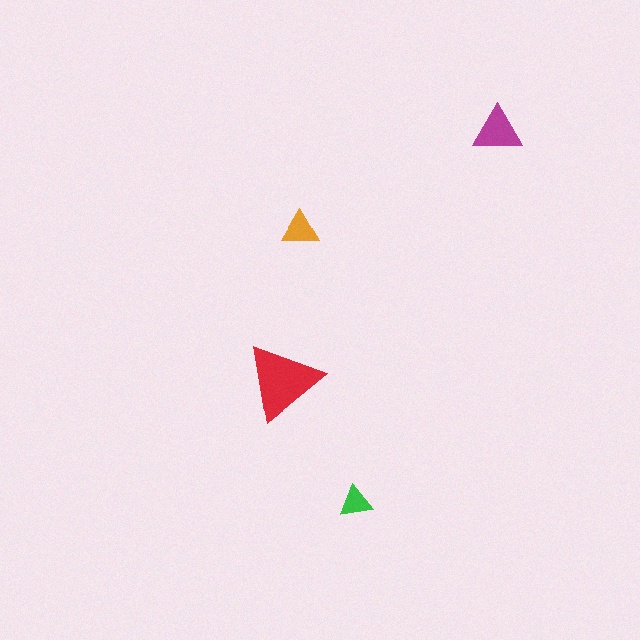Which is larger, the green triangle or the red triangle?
The red one.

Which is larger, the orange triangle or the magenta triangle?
The magenta one.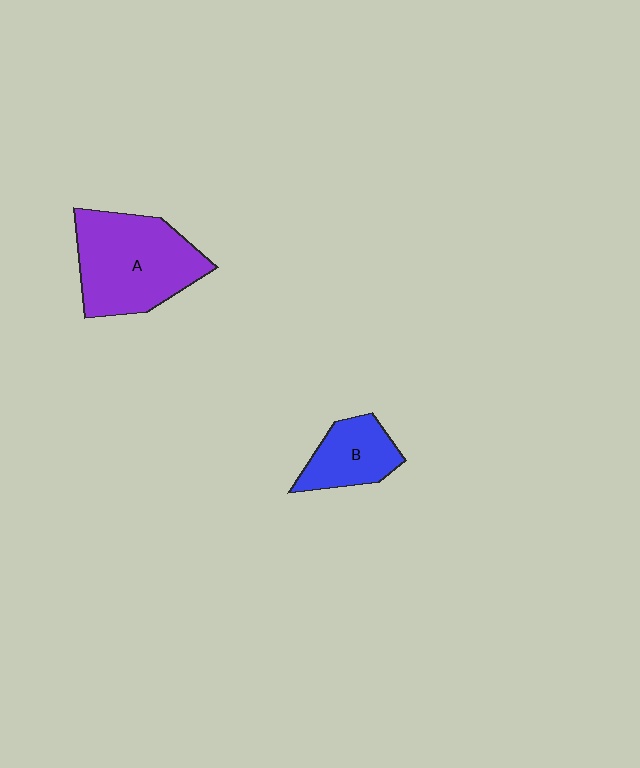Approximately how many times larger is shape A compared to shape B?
Approximately 2.0 times.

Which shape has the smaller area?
Shape B (blue).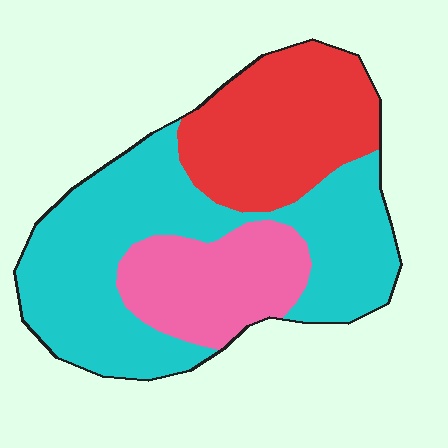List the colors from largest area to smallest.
From largest to smallest: cyan, red, pink.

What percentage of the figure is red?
Red covers around 30% of the figure.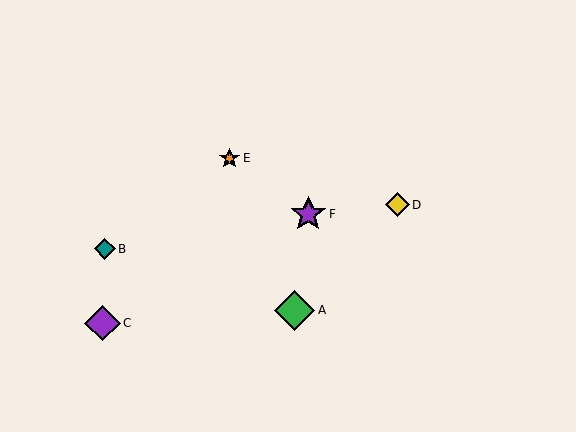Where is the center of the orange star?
The center of the orange star is at (229, 158).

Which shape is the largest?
The green diamond (labeled A) is the largest.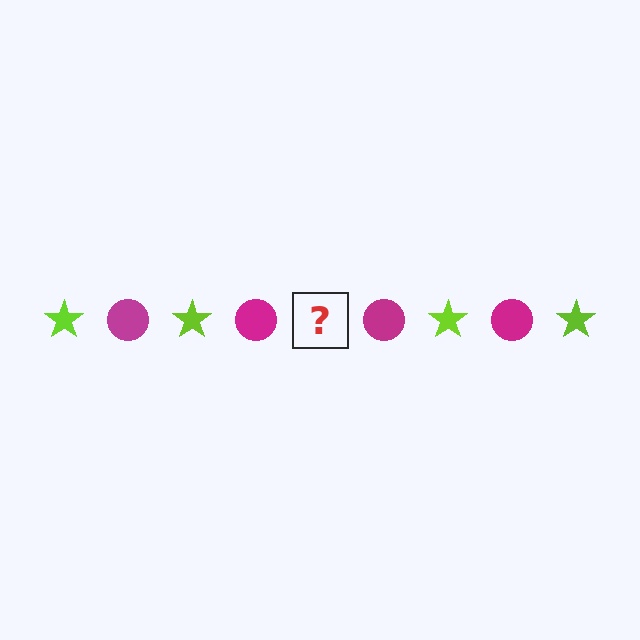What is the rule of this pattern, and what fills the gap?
The rule is that the pattern alternates between lime star and magenta circle. The gap should be filled with a lime star.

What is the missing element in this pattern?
The missing element is a lime star.